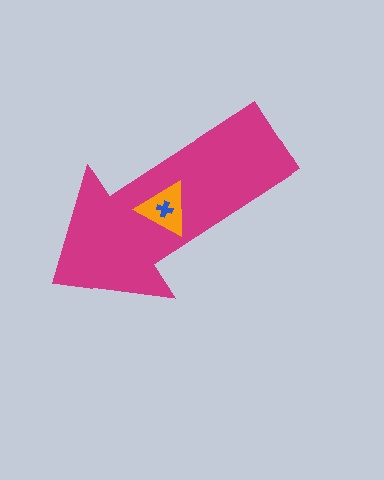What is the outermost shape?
The magenta arrow.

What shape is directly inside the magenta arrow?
The orange triangle.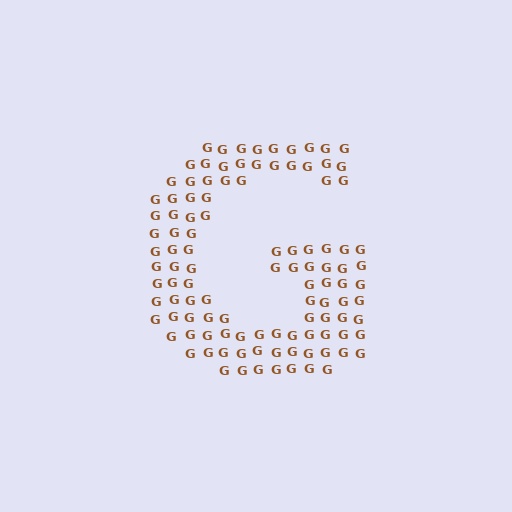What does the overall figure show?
The overall figure shows the letter G.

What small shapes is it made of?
It is made of small letter G's.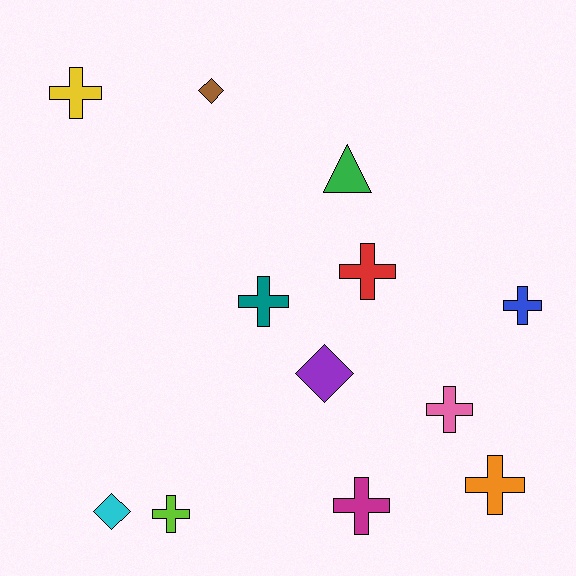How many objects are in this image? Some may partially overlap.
There are 12 objects.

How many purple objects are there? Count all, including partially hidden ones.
There is 1 purple object.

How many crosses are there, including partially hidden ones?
There are 8 crosses.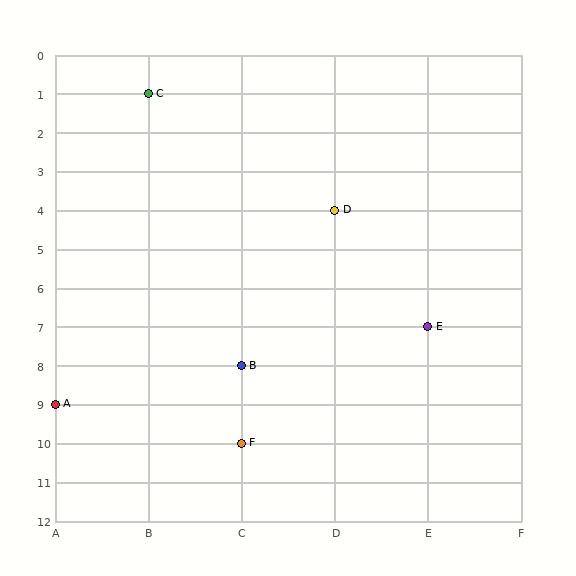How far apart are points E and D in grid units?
Points E and D are 1 column and 3 rows apart (about 3.2 grid units diagonally).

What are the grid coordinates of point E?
Point E is at grid coordinates (E, 7).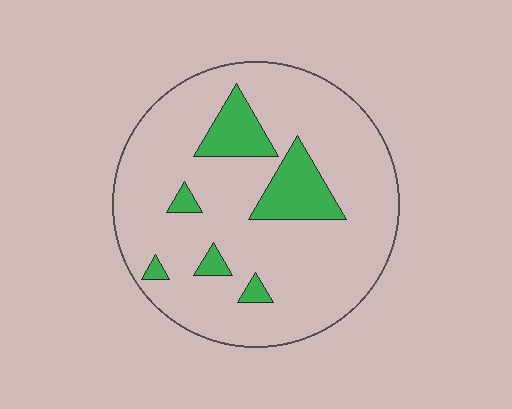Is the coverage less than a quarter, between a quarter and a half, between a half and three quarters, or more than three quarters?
Less than a quarter.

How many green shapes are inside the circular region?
6.